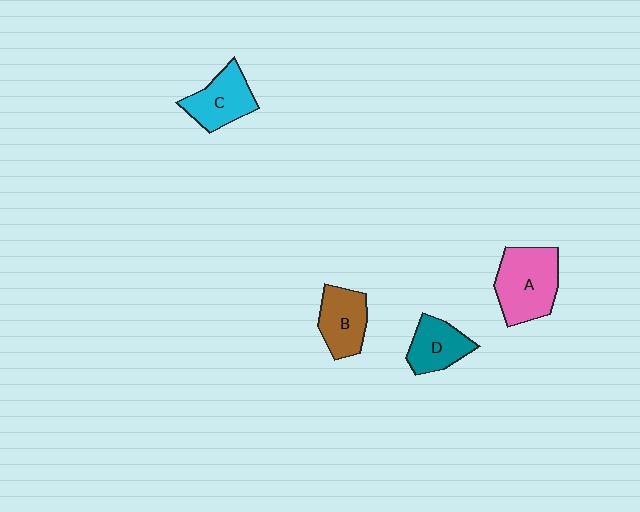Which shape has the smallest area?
Shape D (teal).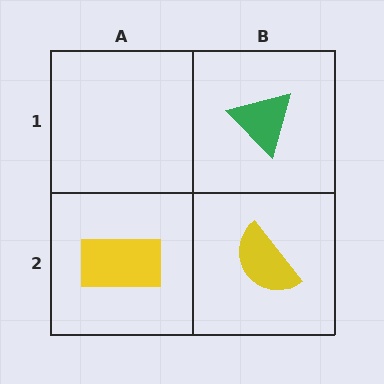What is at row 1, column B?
A green triangle.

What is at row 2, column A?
A yellow rectangle.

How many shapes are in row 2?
2 shapes.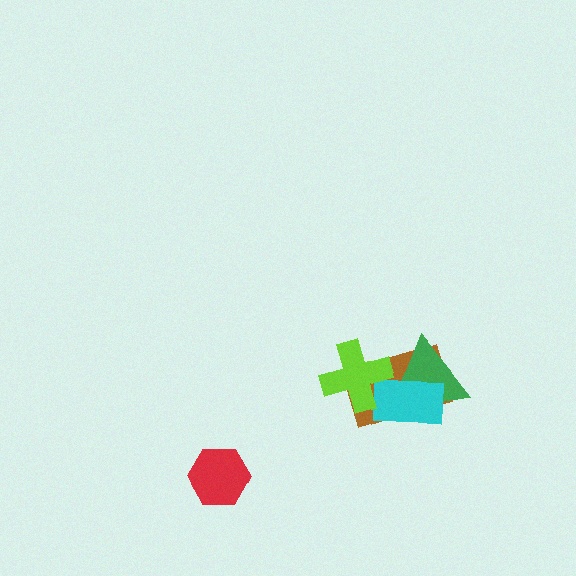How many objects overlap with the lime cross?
3 objects overlap with the lime cross.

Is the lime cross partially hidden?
No, no other shape covers it.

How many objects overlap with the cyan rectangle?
3 objects overlap with the cyan rectangle.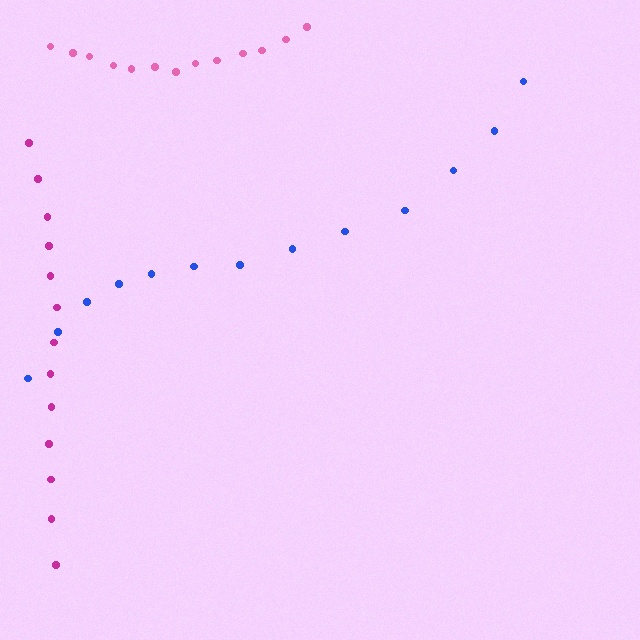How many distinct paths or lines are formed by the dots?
There are 3 distinct paths.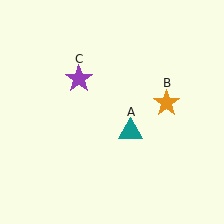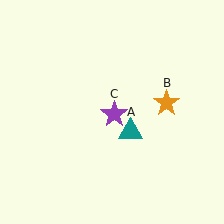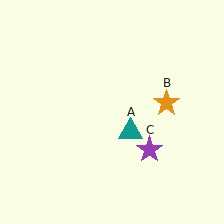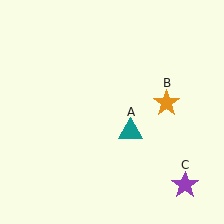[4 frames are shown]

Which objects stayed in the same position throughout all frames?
Teal triangle (object A) and orange star (object B) remained stationary.